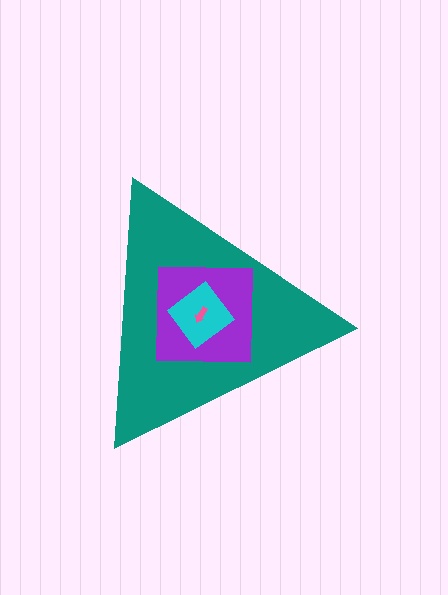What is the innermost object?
The pink arrow.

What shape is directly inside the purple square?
The cyan diamond.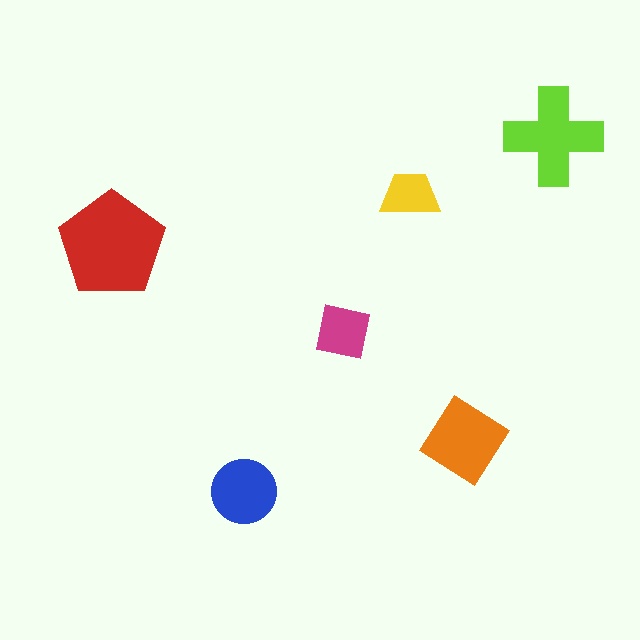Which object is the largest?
The red pentagon.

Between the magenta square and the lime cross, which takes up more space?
The lime cross.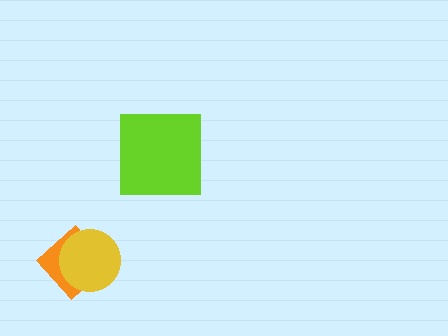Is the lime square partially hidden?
No, no other shape covers it.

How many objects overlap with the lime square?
0 objects overlap with the lime square.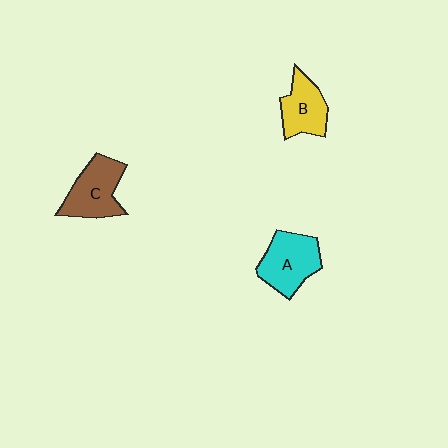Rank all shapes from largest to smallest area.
From largest to smallest: A (cyan), C (brown), B (yellow).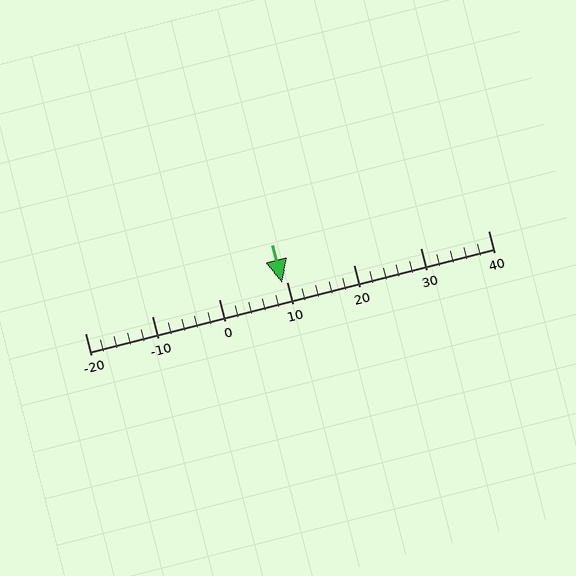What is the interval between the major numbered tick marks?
The major tick marks are spaced 10 units apart.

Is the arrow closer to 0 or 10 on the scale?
The arrow is closer to 10.